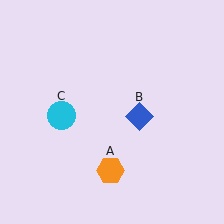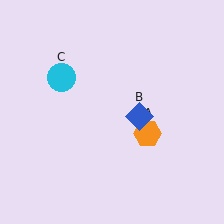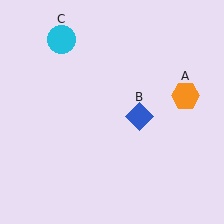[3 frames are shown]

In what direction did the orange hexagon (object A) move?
The orange hexagon (object A) moved up and to the right.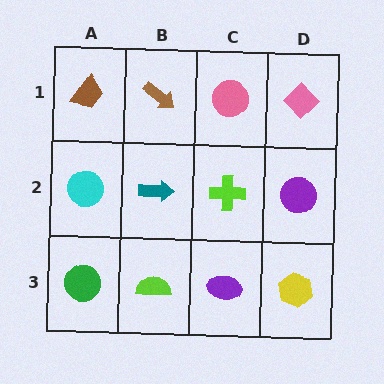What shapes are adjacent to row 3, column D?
A purple circle (row 2, column D), a purple ellipse (row 3, column C).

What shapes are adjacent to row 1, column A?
A cyan circle (row 2, column A), a brown arrow (row 1, column B).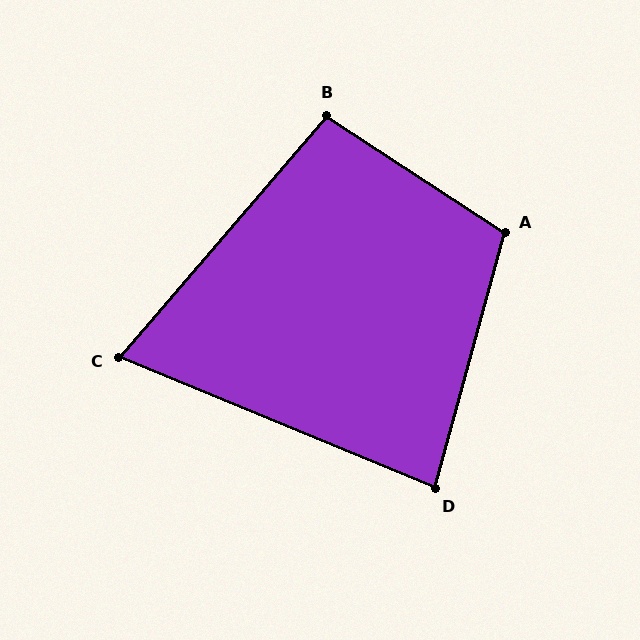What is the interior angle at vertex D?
Approximately 83 degrees (acute).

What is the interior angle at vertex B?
Approximately 97 degrees (obtuse).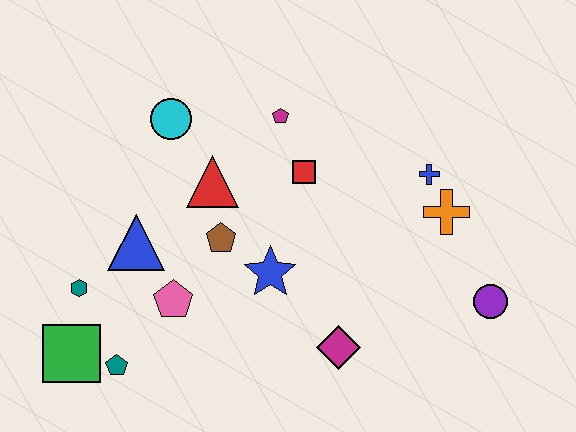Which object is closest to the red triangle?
The brown pentagon is closest to the red triangle.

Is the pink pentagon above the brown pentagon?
No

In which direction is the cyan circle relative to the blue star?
The cyan circle is above the blue star.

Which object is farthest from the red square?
The green square is farthest from the red square.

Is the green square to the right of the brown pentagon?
No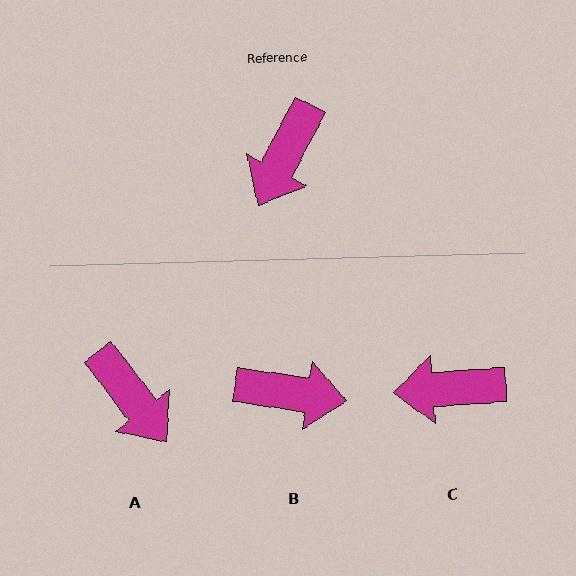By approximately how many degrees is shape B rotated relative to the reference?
Approximately 109 degrees counter-clockwise.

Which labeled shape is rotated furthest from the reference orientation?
B, about 109 degrees away.